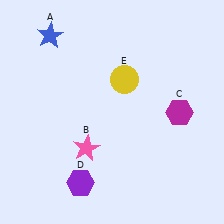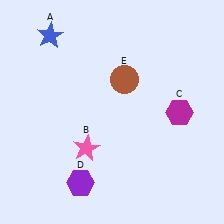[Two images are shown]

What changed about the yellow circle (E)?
In Image 1, E is yellow. In Image 2, it changed to brown.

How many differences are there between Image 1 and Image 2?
There is 1 difference between the two images.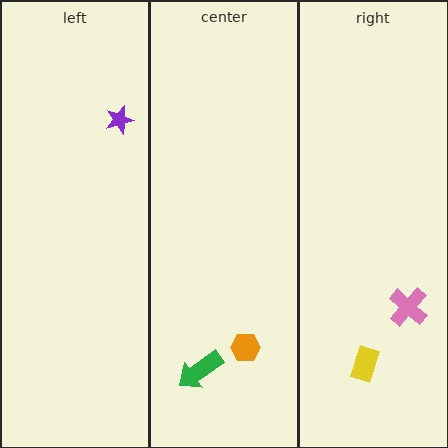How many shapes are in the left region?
1.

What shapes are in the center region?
The orange hexagon, the green arrow.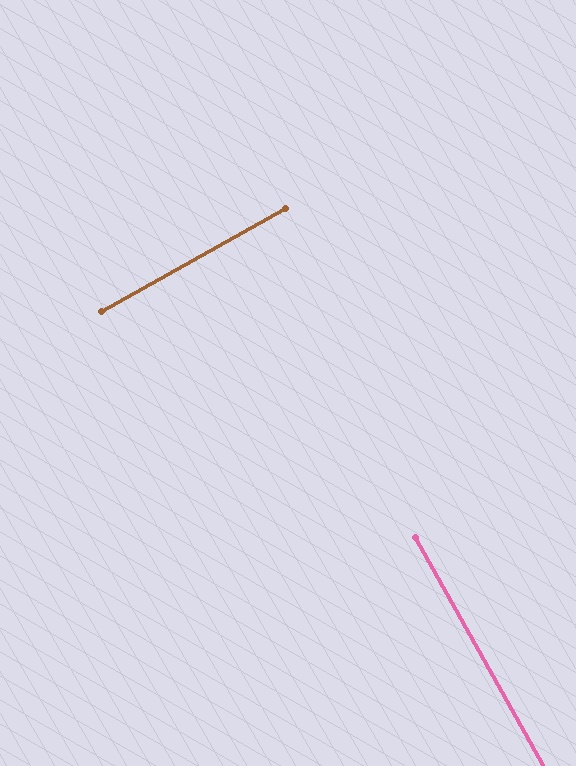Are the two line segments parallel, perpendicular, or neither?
Perpendicular — they meet at approximately 90°.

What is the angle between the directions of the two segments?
Approximately 90 degrees.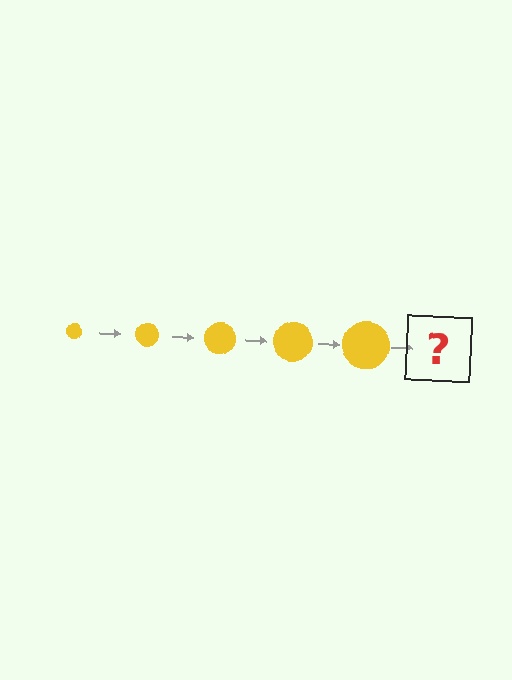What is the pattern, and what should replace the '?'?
The pattern is that the circle gets progressively larger each step. The '?' should be a yellow circle, larger than the previous one.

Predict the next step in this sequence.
The next step is a yellow circle, larger than the previous one.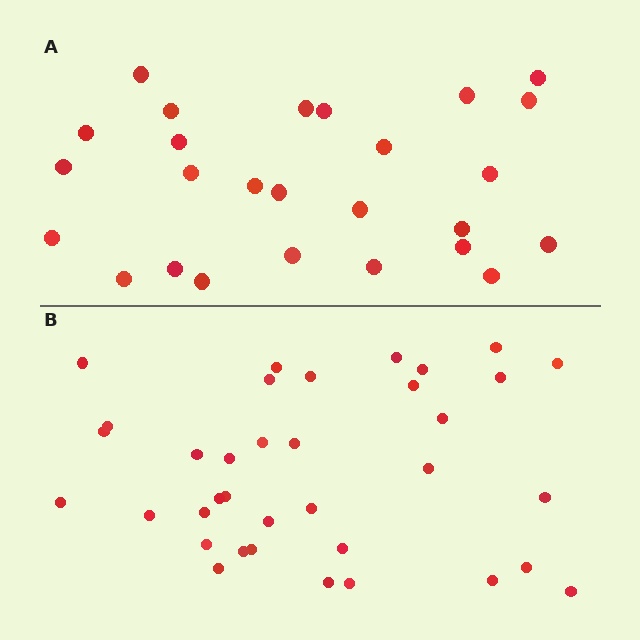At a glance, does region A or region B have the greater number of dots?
Region B (the bottom region) has more dots.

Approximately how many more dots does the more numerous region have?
Region B has roughly 10 or so more dots than region A.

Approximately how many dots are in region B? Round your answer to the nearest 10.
About 40 dots. (The exact count is 36, which rounds to 40.)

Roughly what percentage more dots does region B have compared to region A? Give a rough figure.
About 40% more.